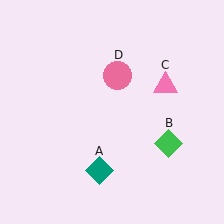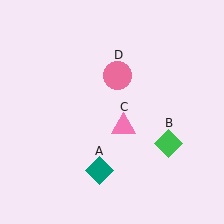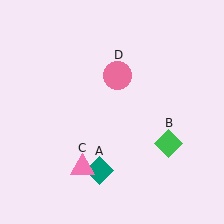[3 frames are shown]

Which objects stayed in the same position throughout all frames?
Teal diamond (object A) and green diamond (object B) and pink circle (object D) remained stationary.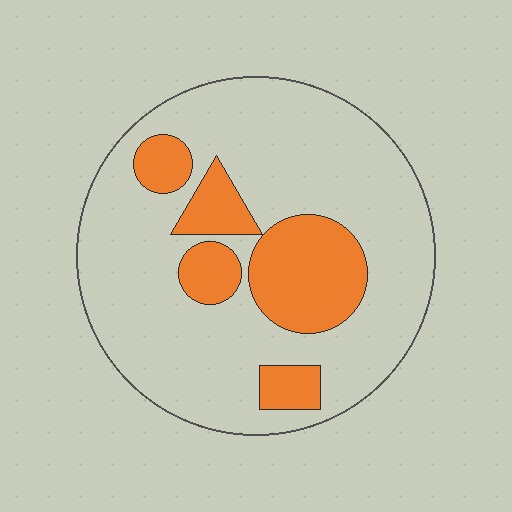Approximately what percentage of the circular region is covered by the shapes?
Approximately 25%.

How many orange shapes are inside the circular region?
5.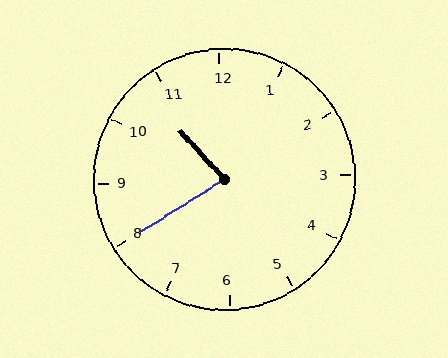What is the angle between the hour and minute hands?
Approximately 80 degrees.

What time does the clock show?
10:40.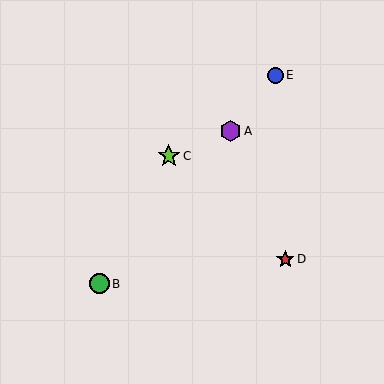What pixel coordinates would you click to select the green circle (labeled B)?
Click at (100, 284) to select the green circle B.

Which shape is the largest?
The lime star (labeled C) is the largest.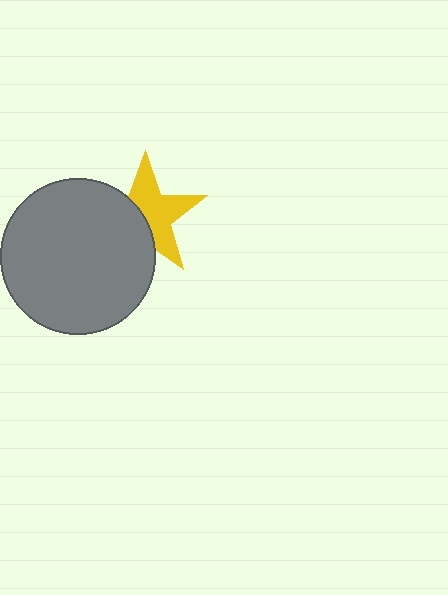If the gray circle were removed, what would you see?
You would see the complete yellow star.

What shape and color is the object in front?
The object in front is a gray circle.